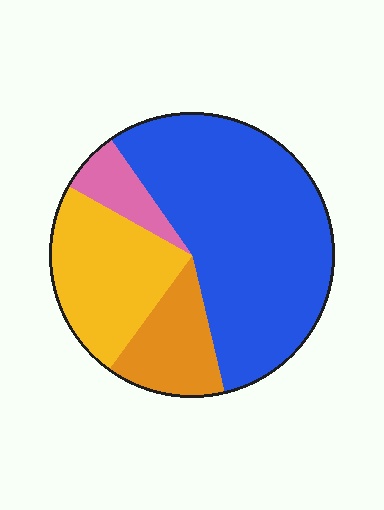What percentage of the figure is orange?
Orange covers 14% of the figure.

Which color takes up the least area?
Pink, at roughly 5%.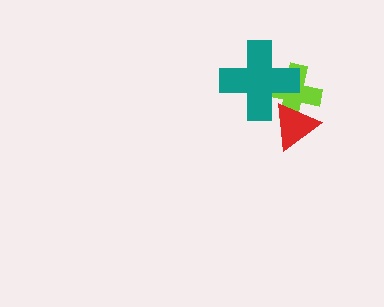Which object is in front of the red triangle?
The teal cross is in front of the red triangle.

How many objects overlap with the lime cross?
2 objects overlap with the lime cross.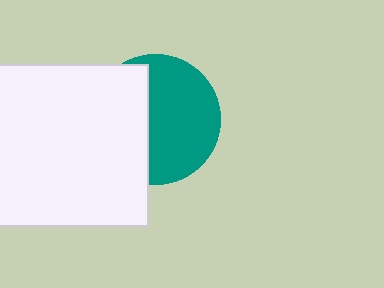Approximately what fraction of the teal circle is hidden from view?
Roughly 43% of the teal circle is hidden behind the white square.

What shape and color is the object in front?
The object in front is a white square.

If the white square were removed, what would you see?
You would see the complete teal circle.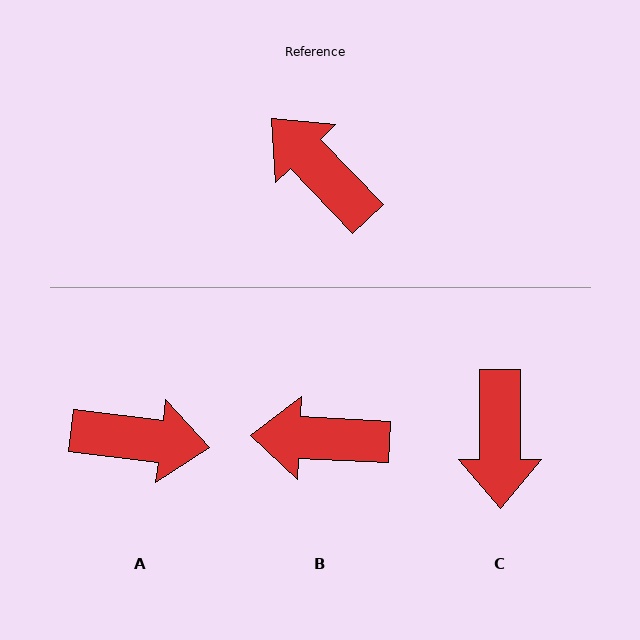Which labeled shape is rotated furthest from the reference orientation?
A, about 140 degrees away.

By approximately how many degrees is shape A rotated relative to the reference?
Approximately 140 degrees clockwise.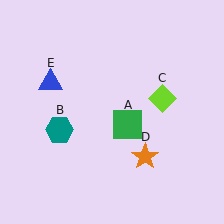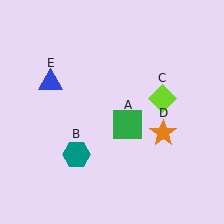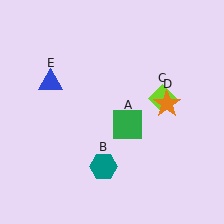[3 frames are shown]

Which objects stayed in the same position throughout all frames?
Green square (object A) and lime diamond (object C) and blue triangle (object E) remained stationary.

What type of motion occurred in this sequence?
The teal hexagon (object B), orange star (object D) rotated counterclockwise around the center of the scene.